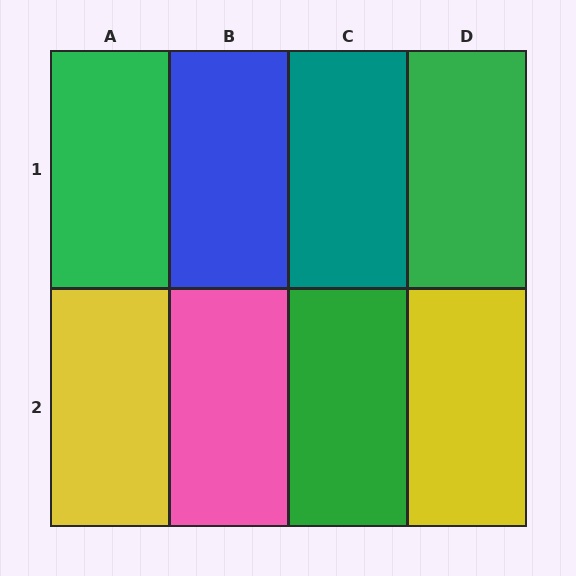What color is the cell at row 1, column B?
Blue.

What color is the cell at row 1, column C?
Teal.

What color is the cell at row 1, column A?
Green.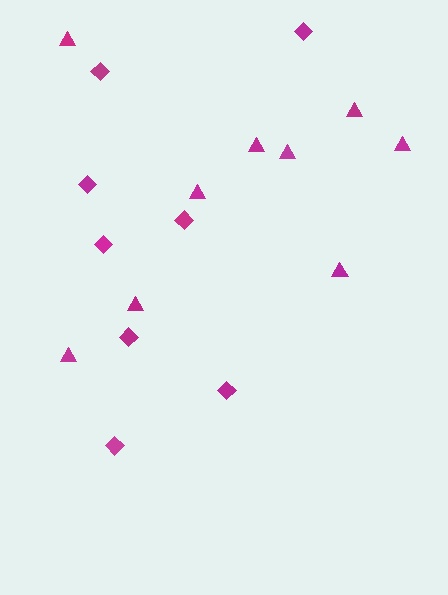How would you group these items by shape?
There are 2 groups: one group of triangles (9) and one group of diamonds (8).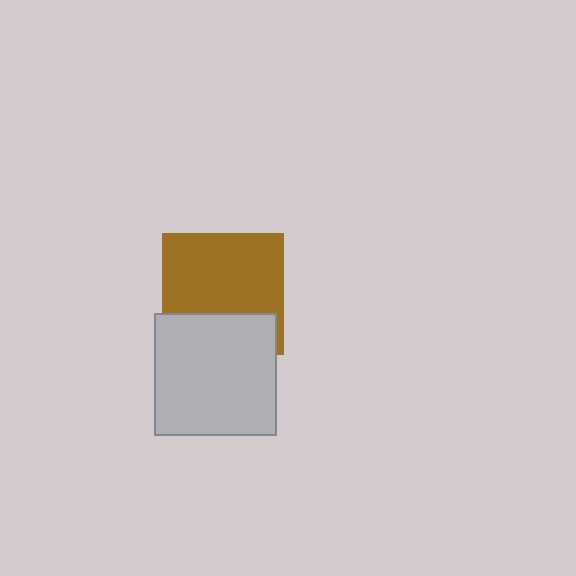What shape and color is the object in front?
The object in front is a light gray square.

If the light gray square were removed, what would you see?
You would see the complete brown square.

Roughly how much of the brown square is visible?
Most of it is visible (roughly 67%).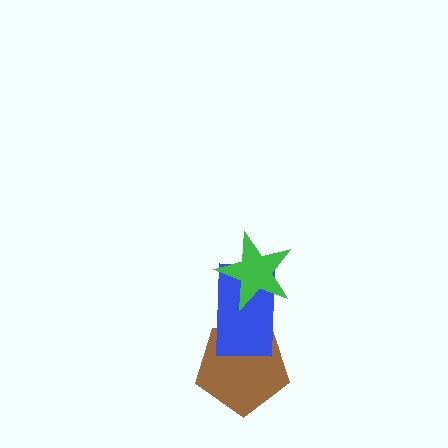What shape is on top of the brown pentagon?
The blue rectangle is on top of the brown pentagon.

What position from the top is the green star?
The green star is 1st from the top.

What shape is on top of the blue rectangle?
The green star is on top of the blue rectangle.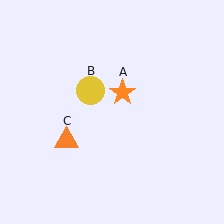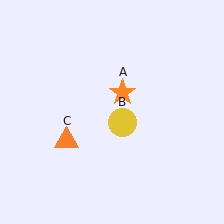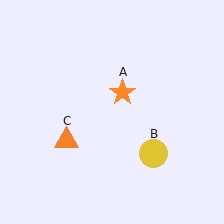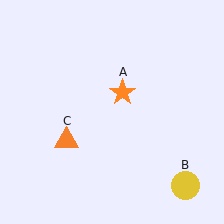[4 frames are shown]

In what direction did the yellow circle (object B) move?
The yellow circle (object B) moved down and to the right.